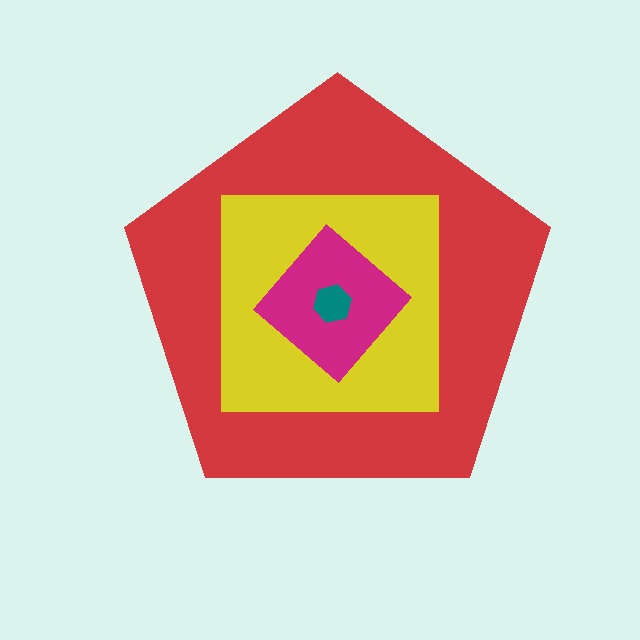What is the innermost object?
The teal hexagon.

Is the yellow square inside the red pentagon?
Yes.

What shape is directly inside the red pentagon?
The yellow square.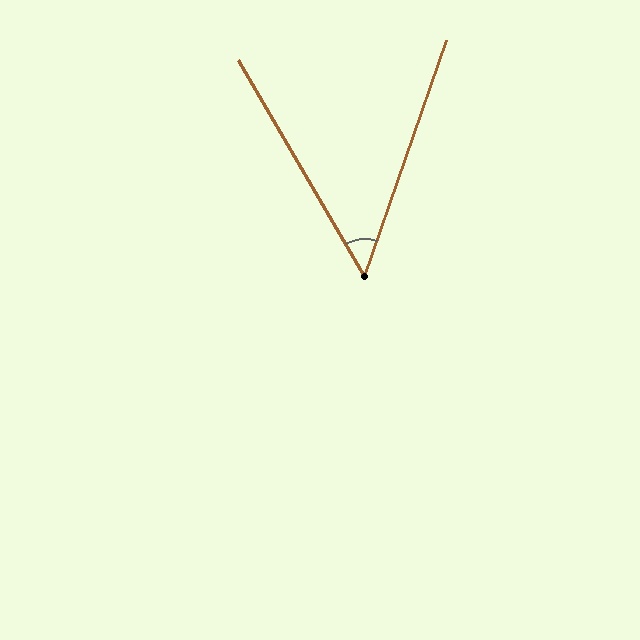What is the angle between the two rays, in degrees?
Approximately 49 degrees.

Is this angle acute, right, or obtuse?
It is acute.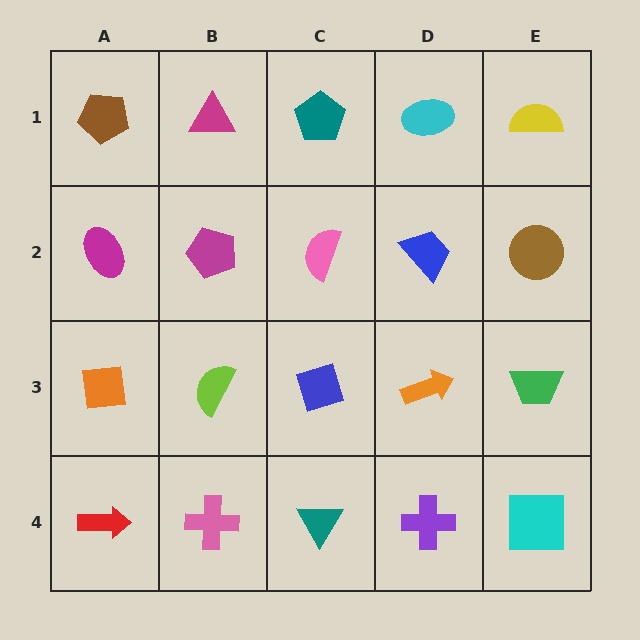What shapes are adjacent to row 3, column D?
A blue trapezoid (row 2, column D), a purple cross (row 4, column D), a blue diamond (row 3, column C), a green trapezoid (row 3, column E).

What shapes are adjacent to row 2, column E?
A yellow semicircle (row 1, column E), a green trapezoid (row 3, column E), a blue trapezoid (row 2, column D).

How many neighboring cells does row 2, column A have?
3.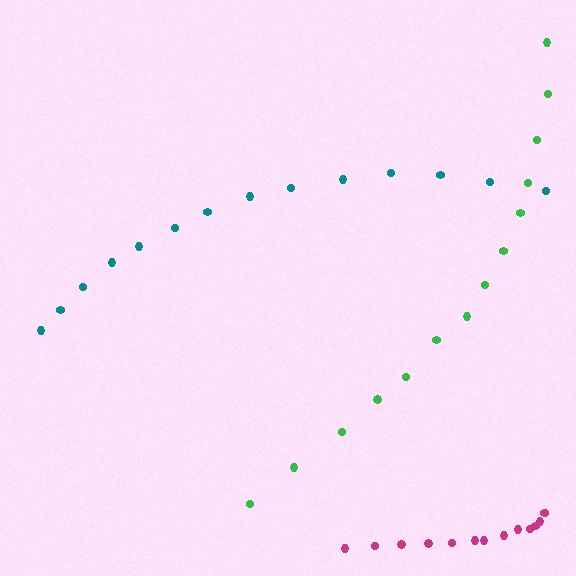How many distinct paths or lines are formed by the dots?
There are 3 distinct paths.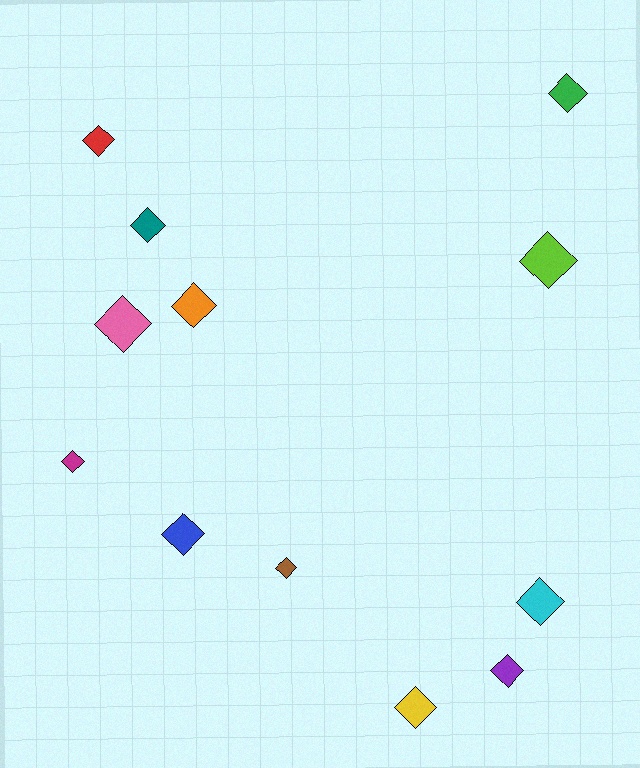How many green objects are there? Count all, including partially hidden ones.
There is 1 green object.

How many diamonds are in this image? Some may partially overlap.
There are 12 diamonds.